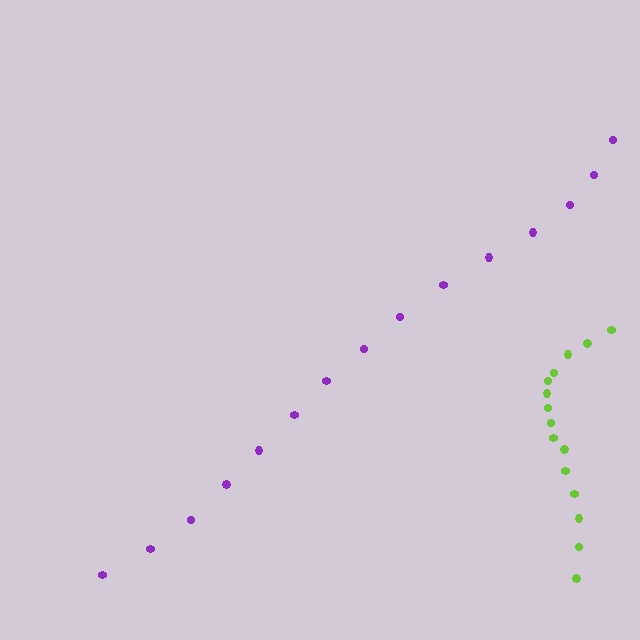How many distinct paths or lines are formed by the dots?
There are 2 distinct paths.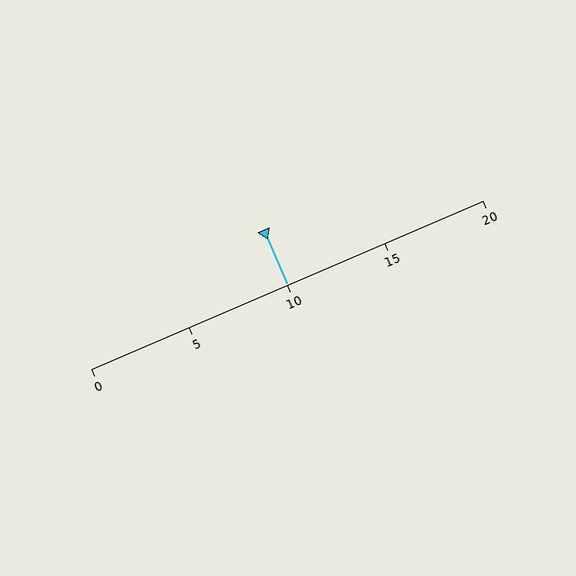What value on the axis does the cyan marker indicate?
The marker indicates approximately 10.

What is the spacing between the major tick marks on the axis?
The major ticks are spaced 5 apart.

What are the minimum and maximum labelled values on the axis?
The axis runs from 0 to 20.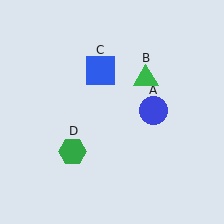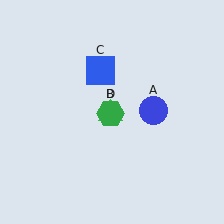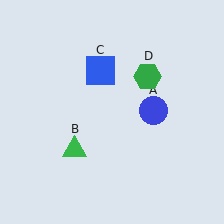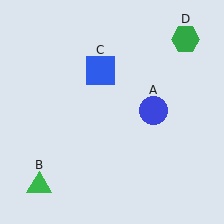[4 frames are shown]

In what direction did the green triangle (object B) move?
The green triangle (object B) moved down and to the left.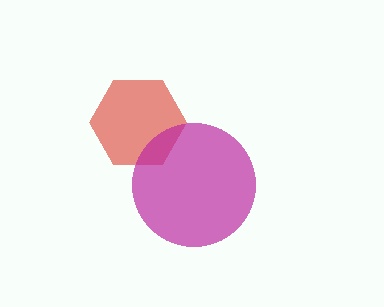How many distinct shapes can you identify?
There are 2 distinct shapes: a red hexagon, a magenta circle.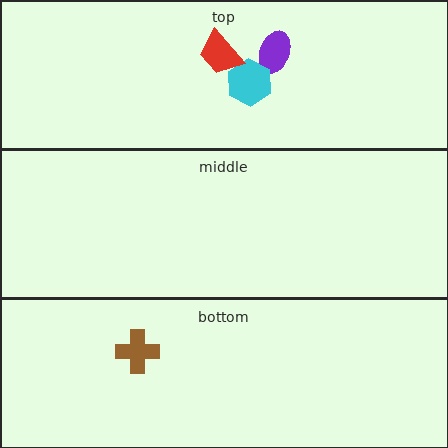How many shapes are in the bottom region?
1.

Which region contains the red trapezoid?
The top region.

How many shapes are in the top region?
3.